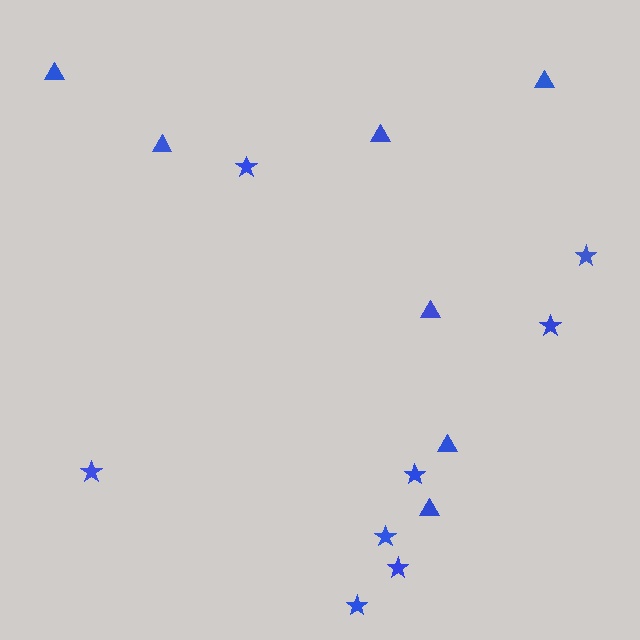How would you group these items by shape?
There are 2 groups: one group of triangles (7) and one group of stars (8).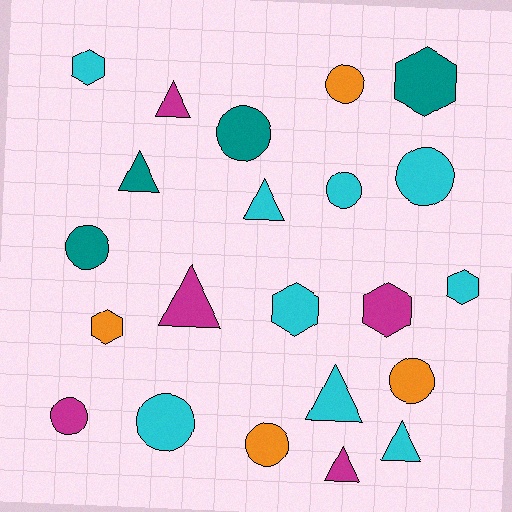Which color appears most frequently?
Cyan, with 9 objects.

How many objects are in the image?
There are 22 objects.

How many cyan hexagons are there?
There are 3 cyan hexagons.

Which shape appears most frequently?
Circle, with 9 objects.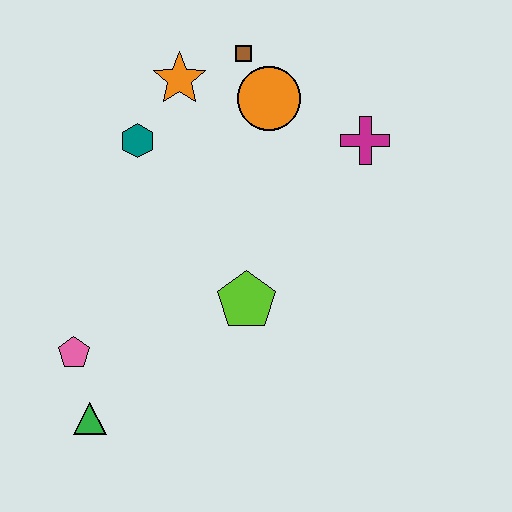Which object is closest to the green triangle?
The pink pentagon is closest to the green triangle.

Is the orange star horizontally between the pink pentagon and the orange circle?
Yes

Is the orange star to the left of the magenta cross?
Yes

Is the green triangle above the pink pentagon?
No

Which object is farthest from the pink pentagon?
The magenta cross is farthest from the pink pentagon.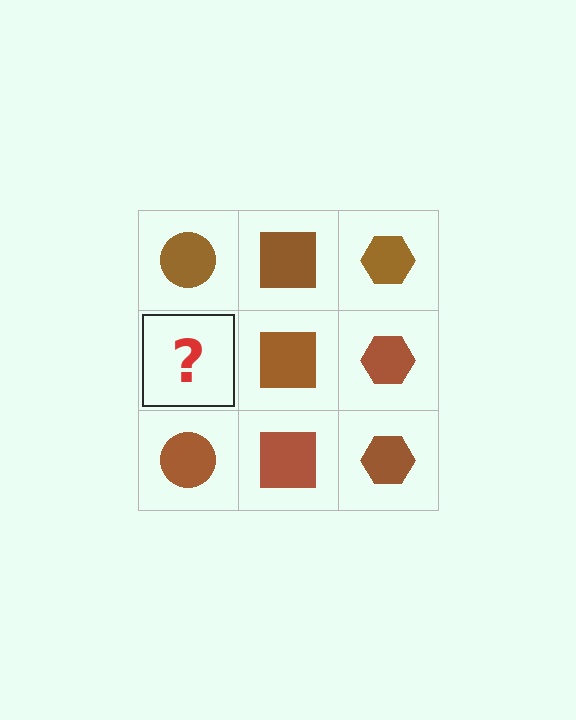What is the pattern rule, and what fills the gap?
The rule is that each column has a consistent shape. The gap should be filled with a brown circle.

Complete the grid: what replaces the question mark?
The question mark should be replaced with a brown circle.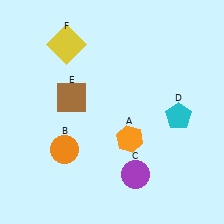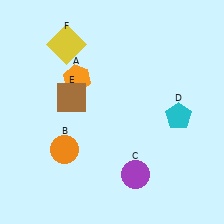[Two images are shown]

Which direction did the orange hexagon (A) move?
The orange hexagon (A) moved up.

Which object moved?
The orange hexagon (A) moved up.